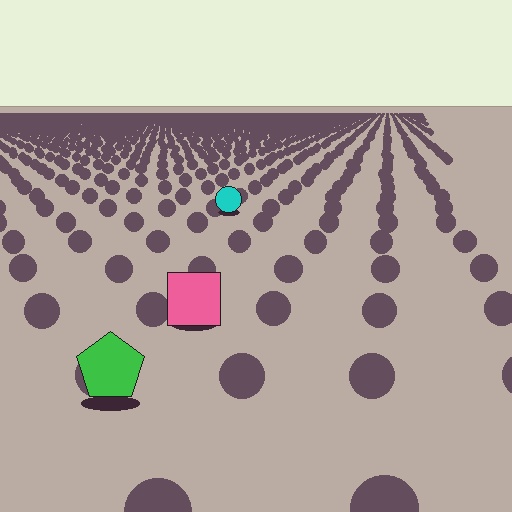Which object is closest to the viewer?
The green pentagon is closest. The texture marks near it are larger and more spread out.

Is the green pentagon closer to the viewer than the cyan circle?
Yes. The green pentagon is closer — you can tell from the texture gradient: the ground texture is coarser near it.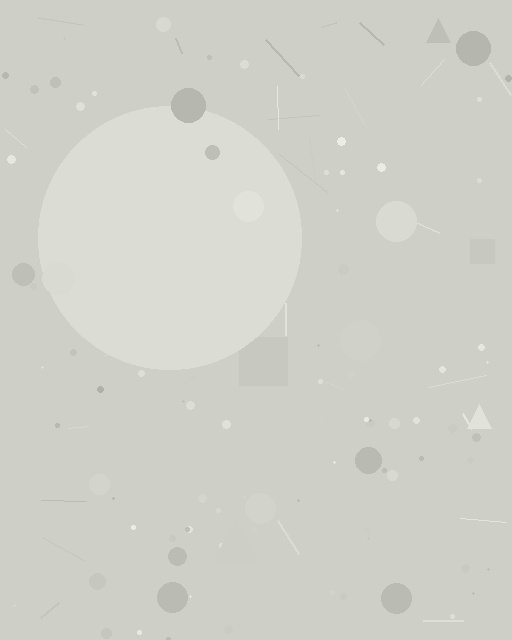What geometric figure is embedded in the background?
A circle is embedded in the background.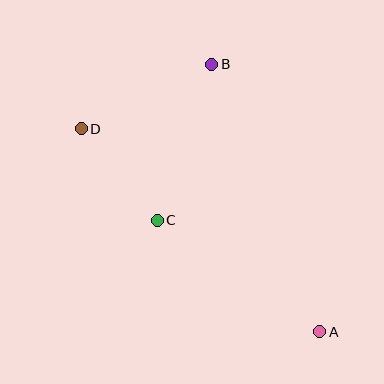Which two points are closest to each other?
Points C and D are closest to each other.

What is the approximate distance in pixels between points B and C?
The distance between B and C is approximately 165 pixels.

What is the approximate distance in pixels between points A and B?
The distance between A and B is approximately 289 pixels.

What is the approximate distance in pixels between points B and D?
The distance between B and D is approximately 145 pixels.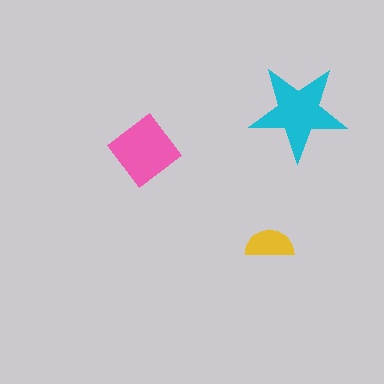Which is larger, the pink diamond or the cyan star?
The cyan star.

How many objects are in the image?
There are 3 objects in the image.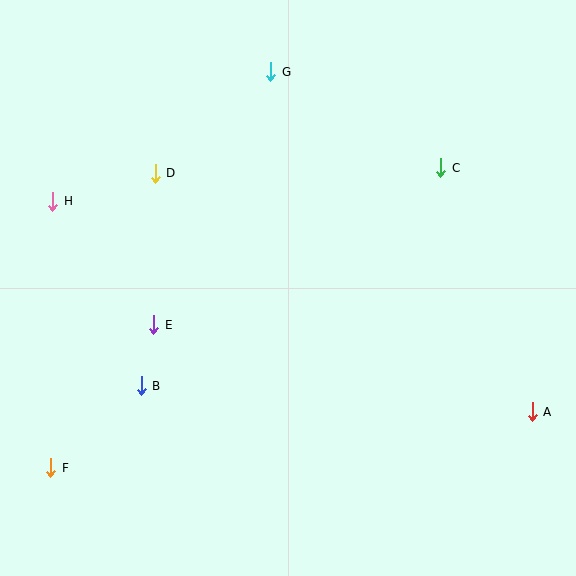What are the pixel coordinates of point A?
Point A is at (532, 412).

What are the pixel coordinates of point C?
Point C is at (441, 168).